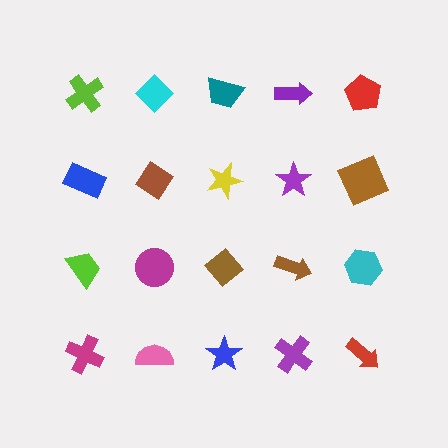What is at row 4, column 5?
A red arrow.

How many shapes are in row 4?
5 shapes.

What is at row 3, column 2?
A magenta circle.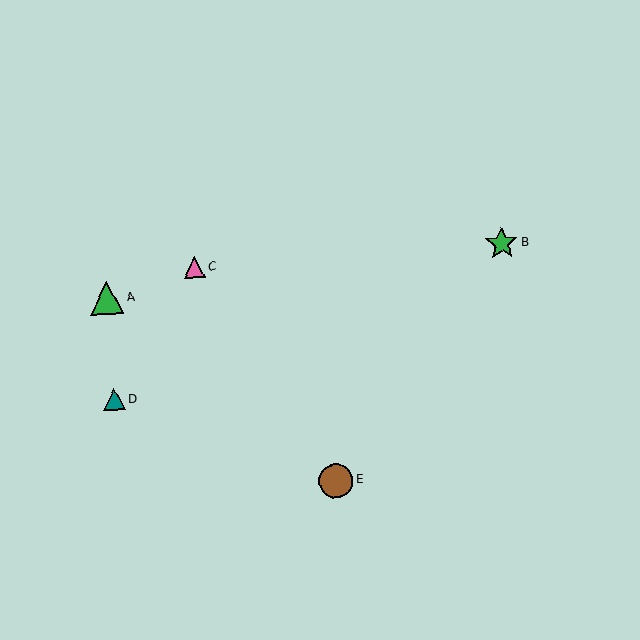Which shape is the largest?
The brown circle (labeled E) is the largest.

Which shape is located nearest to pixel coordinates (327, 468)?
The brown circle (labeled E) at (336, 481) is nearest to that location.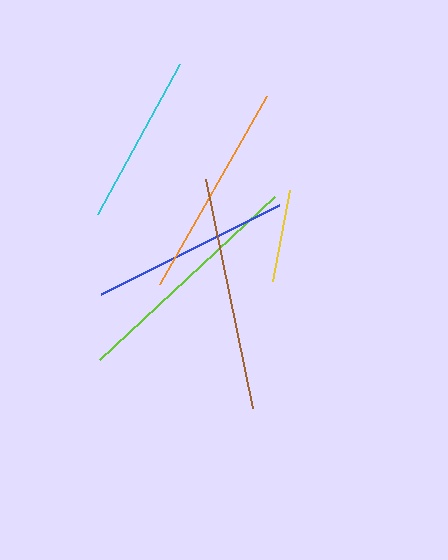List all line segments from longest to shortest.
From longest to shortest: lime, brown, orange, blue, cyan, yellow.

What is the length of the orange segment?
The orange segment is approximately 216 pixels long.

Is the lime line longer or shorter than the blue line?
The lime line is longer than the blue line.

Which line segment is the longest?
The lime line is the longest at approximately 239 pixels.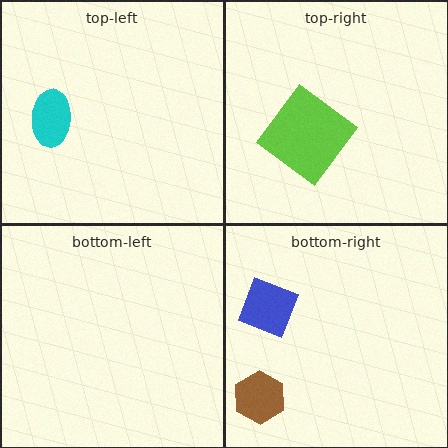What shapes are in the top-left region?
The cyan ellipse.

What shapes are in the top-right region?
The lime diamond.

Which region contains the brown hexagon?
The bottom-right region.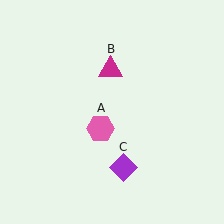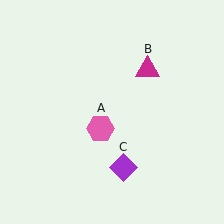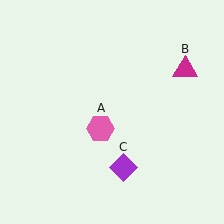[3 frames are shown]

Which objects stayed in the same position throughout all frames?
Pink hexagon (object A) and purple diamond (object C) remained stationary.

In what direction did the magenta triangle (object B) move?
The magenta triangle (object B) moved right.